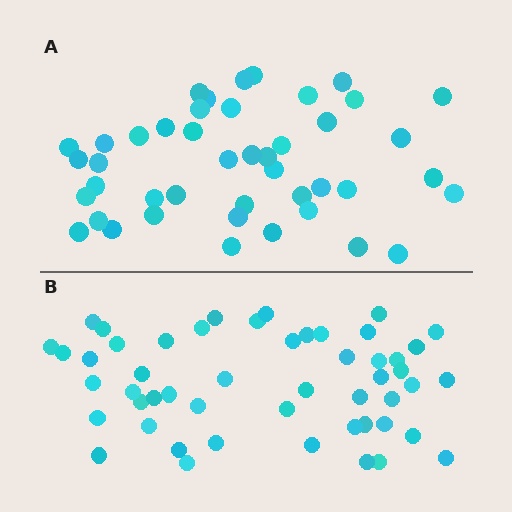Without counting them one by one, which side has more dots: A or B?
Region B (the bottom region) has more dots.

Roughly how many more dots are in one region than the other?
Region B has roughly 8 or so more dots than region A.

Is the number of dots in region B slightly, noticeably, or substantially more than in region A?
Region B has only slightly more — the two regions are fairly close. The ratio is roughly 1.2 to 1.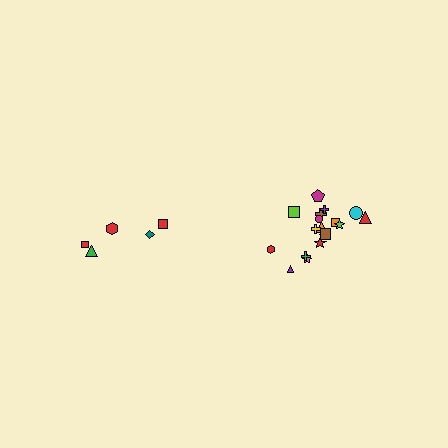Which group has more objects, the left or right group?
The right group.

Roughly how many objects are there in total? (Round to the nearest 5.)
Roughly 25 objects in total.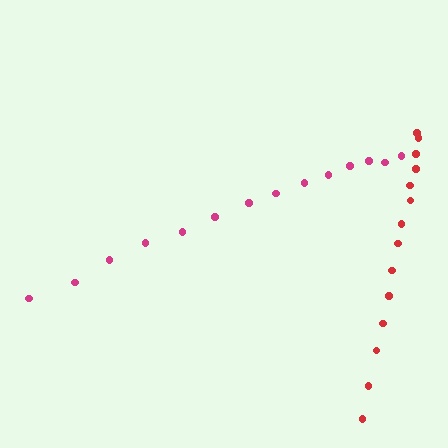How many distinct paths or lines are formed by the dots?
There are 2 distinct paths.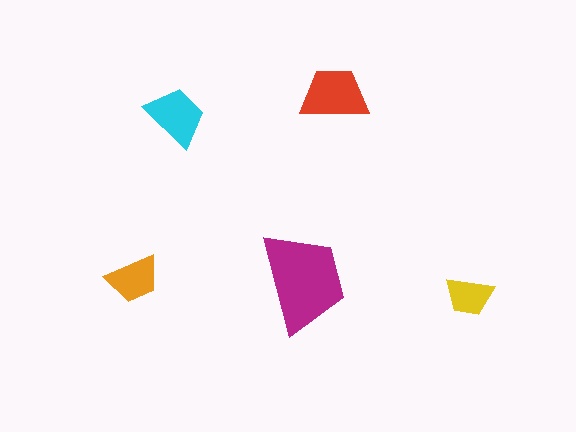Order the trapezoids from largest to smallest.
the magenta one, the red one, the cyan one, the orange one, the yellow one.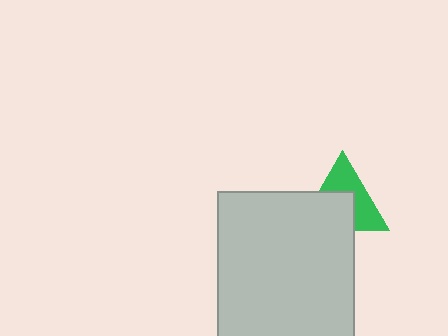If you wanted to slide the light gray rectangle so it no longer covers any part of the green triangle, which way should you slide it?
Slide it down — that is the most direct way to separate the two shapes.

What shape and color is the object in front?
The object in front is a light gray rectangle.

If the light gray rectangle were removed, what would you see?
You would see the complete green triangle.